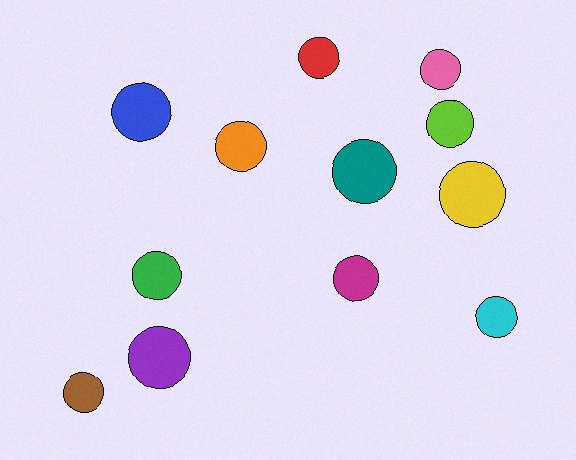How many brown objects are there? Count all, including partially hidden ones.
There is 1 brown object.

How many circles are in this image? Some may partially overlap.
There are 12 circles.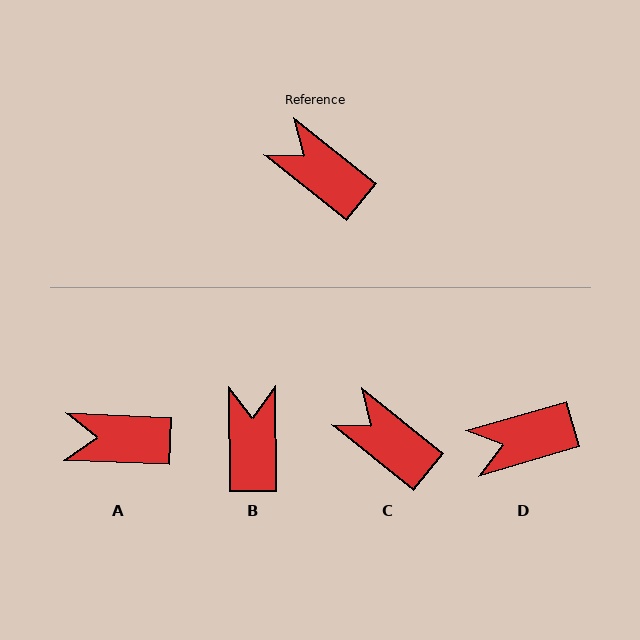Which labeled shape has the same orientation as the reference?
C.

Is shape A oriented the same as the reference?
No, it is off by about 37 degrees.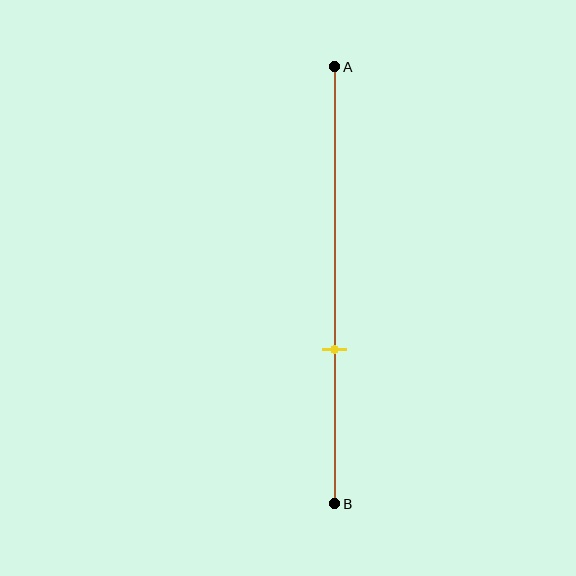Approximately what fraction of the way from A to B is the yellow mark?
The yellow mark is approximately 65% of the way from A to B.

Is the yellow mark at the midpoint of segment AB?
No, the mark is at about 65% from A, not at the 50% midpoint.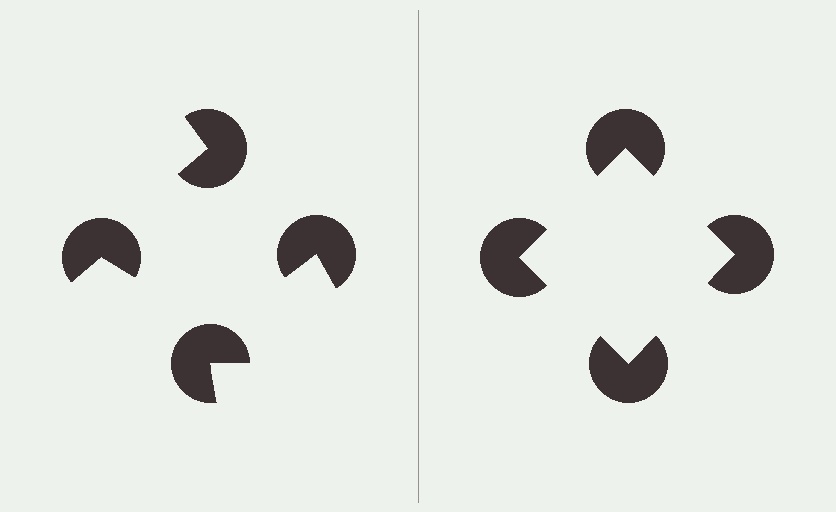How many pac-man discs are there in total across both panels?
8 — 4 on each side.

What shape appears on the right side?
An illusory square.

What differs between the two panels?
The pac-man discs are positioned identically on both sides; only the wedge orientations differ. On the right they align to a square; on the left they are misaligned.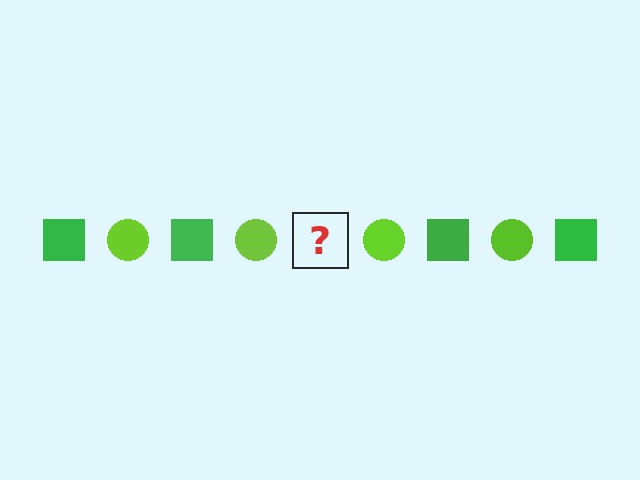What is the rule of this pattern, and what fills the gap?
The rule is that the pattern alternates between green square and lime circle. The gap should be filled with a green square.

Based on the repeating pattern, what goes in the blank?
The blank should be a green square.